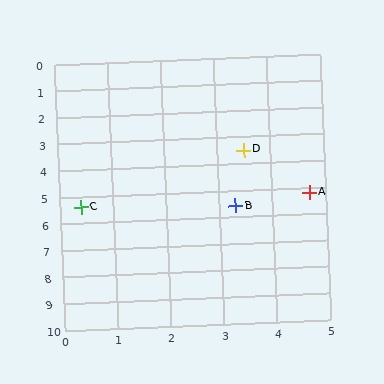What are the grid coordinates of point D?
Point D is at approximately (3.5, 3.5).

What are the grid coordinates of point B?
Point B is at approximately (3.3, 5.6).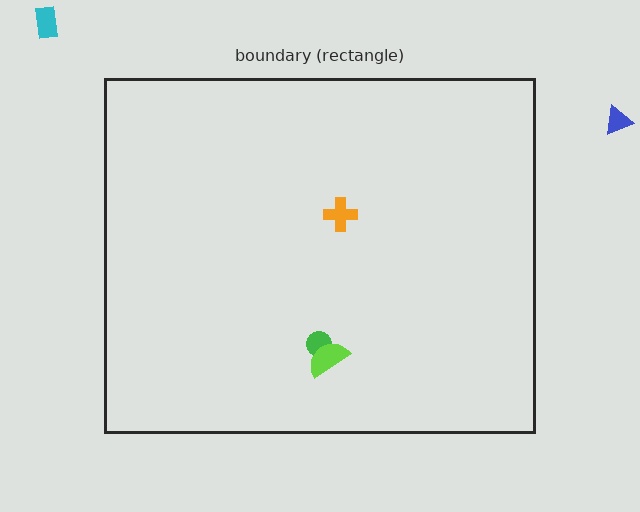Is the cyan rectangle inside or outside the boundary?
Outside.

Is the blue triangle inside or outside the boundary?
Outside.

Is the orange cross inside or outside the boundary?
Inside.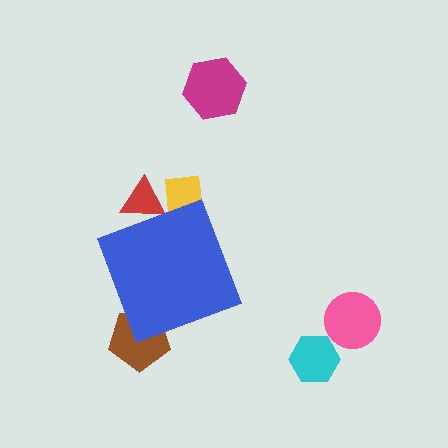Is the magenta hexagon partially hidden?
No, the magenta hexagon is fully visible.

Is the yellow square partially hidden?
Yes, the yellow square is partially hidden behind the blue diamond.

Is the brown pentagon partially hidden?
Yes, the brown pentagon is partially hidden behind the blue diamond.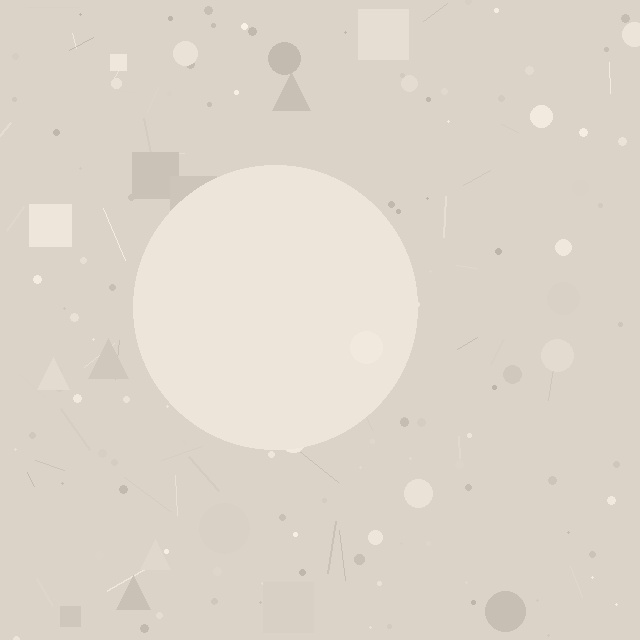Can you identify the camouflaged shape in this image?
The camouflaged shape is a circle.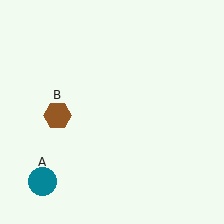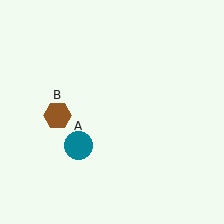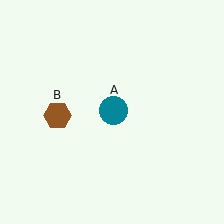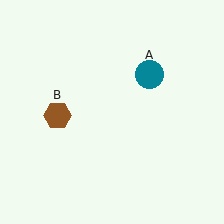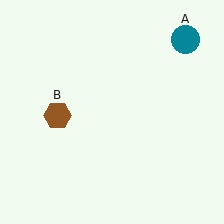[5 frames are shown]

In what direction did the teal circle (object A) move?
The teal circle (object A) moved up and to the right.